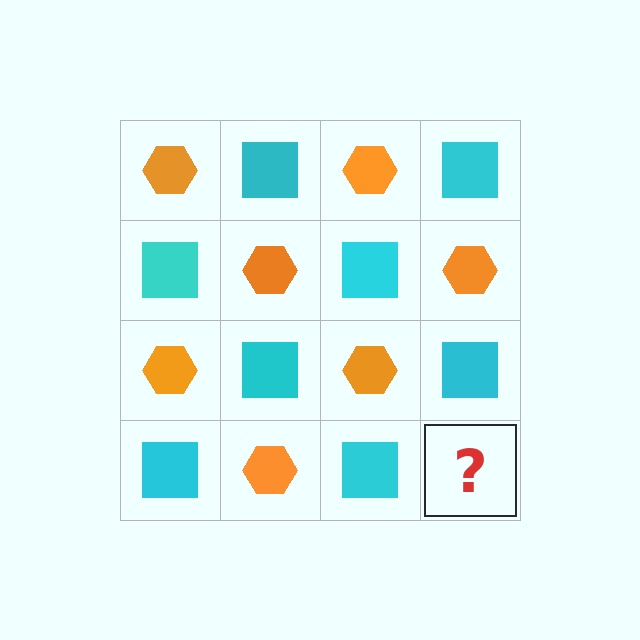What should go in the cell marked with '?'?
The missing cell should contain an orange hexagon.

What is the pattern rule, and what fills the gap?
The rule is that it alternates orange hexagon and cyan square in a checkerboard pattern. The gap should be filled with an orange hexagon.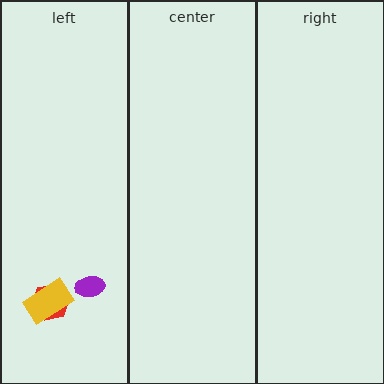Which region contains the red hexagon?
The left region.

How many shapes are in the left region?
3.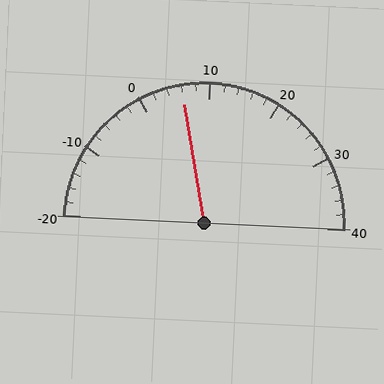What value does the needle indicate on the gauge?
The needle indicates approximately 6.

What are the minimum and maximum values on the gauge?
The gauge ranges from -20 to 40.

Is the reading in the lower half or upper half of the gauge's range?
The reading is in the lower half of the range (-20 to 40).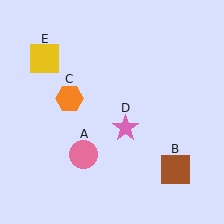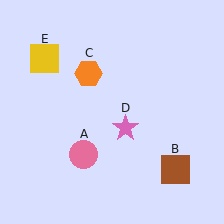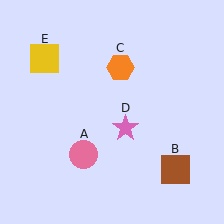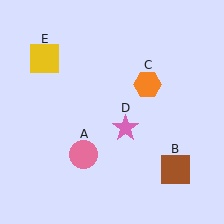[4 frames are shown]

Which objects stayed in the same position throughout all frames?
Pink circle (object A) and brown square (object B) and pink star (object D) and yellow square (object E) remained stationary.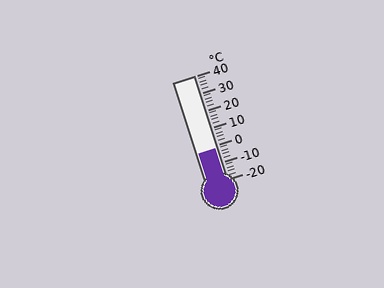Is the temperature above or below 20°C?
The temperature is below 20°C.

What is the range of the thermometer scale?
The thermometer scale ranges from -20°C to 40°C.